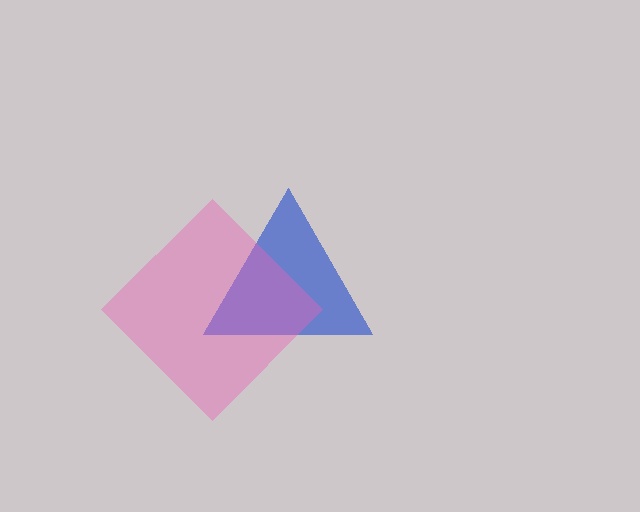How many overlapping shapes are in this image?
There are 2 overlapping shapes in the image.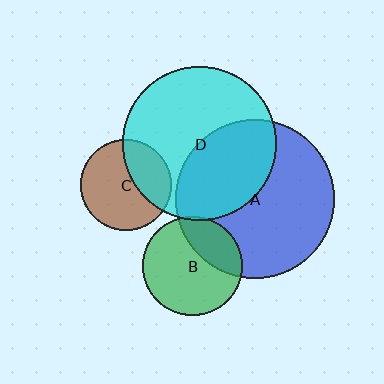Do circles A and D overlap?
Yes.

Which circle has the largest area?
Circle A (blue).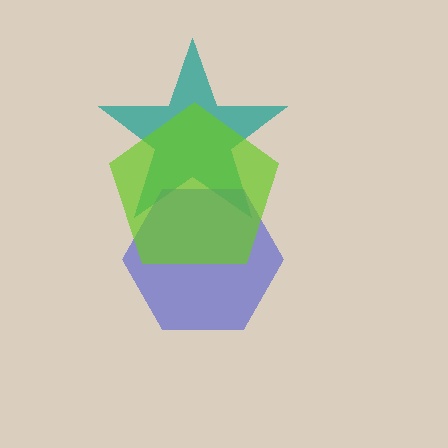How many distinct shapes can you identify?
There are 3 distinct shapes: a teal star, a blue hexagon, a lime pentagon.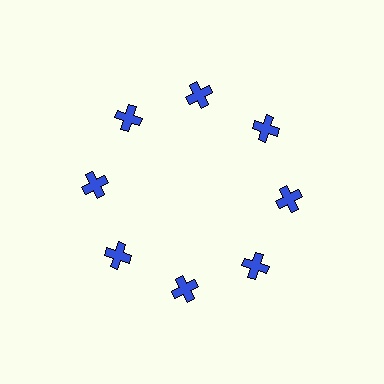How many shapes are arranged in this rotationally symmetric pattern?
There are 8 shapes, arranged in 8 groups of 1.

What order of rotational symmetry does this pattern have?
This pattern has 8-fold rotational symmetry.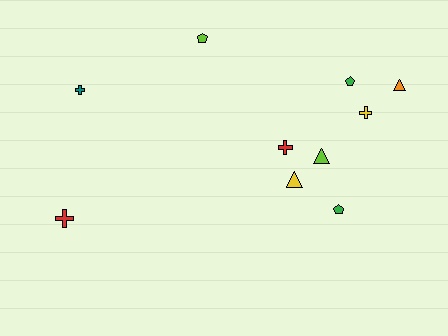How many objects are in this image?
There are 10 objects.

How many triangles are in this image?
There are 3 triangles.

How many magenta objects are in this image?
There are no magenta objects.